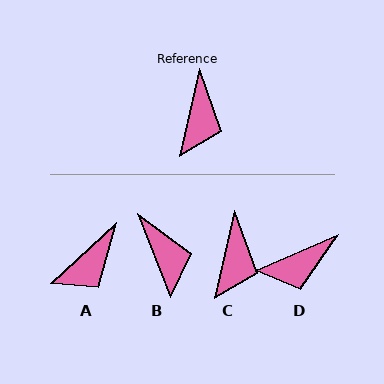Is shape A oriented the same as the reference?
No, it is off by about 35 degrees.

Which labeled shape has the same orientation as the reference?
C.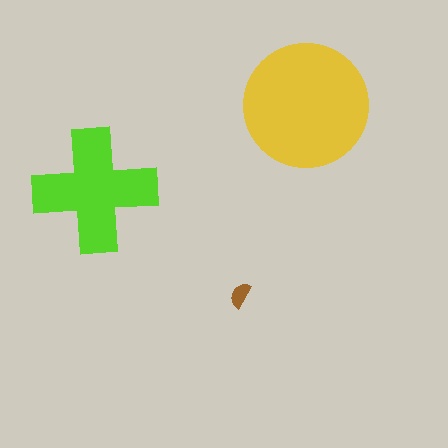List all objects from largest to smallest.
The yellow circle, the lime cross, the brown semicircle.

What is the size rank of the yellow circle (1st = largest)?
1st.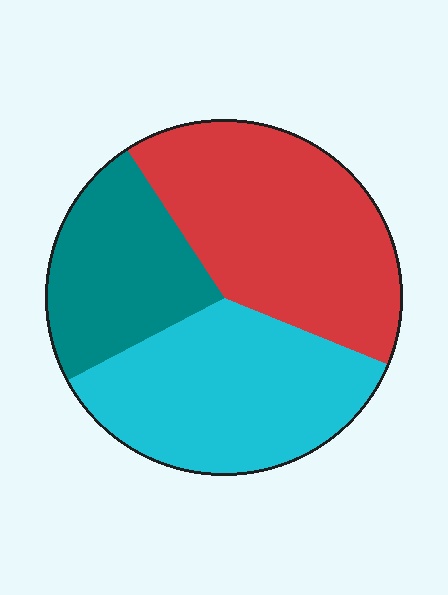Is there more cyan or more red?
Red.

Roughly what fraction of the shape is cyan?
Cyan takes up about three eighths (3/8) of the shape.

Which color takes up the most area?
Red, at roughly 40%.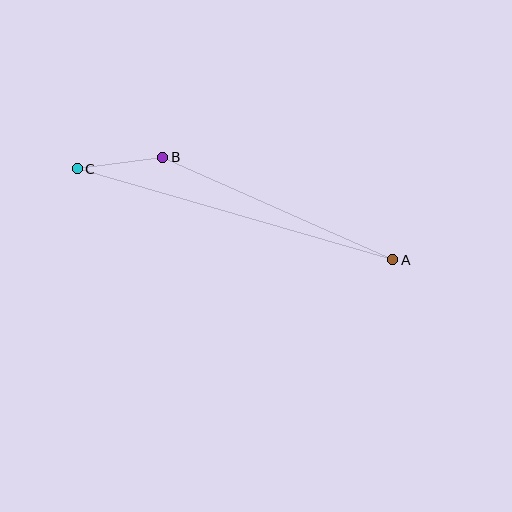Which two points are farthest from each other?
Points A and C are farthest from each other.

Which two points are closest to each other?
Points B and C are closest to each other.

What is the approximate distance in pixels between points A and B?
The distance between A and B is approximately 252 pixels.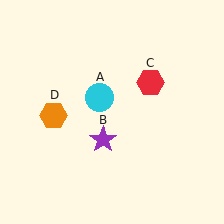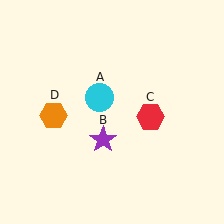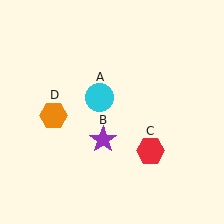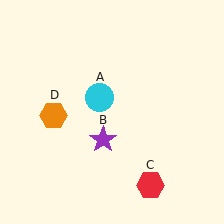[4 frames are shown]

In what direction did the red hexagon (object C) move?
The red hexagon (object C) moved down.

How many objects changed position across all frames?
1 object changed position: red hexagon (object C).